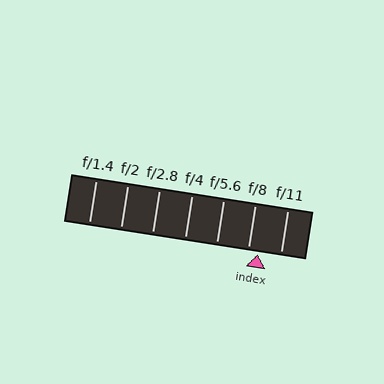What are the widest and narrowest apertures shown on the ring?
The widest aperture shown is f/1.4 and the narrowest is f/11.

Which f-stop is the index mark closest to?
The index mark is closest to f/8.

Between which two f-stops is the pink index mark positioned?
The index mark is between f/8 and f/11.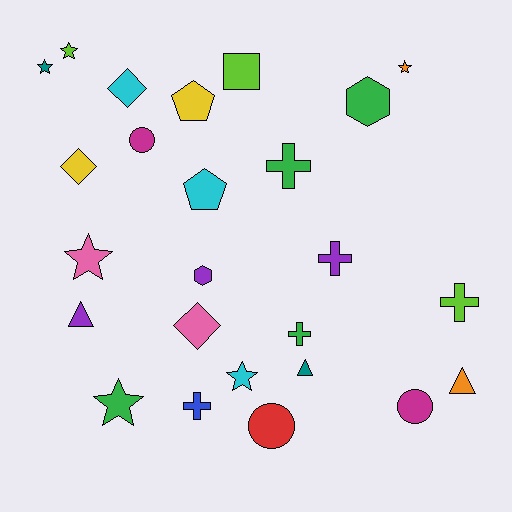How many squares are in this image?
There is 1 square.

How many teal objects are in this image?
There are 2 teal objects.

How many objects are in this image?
There are 25 objects.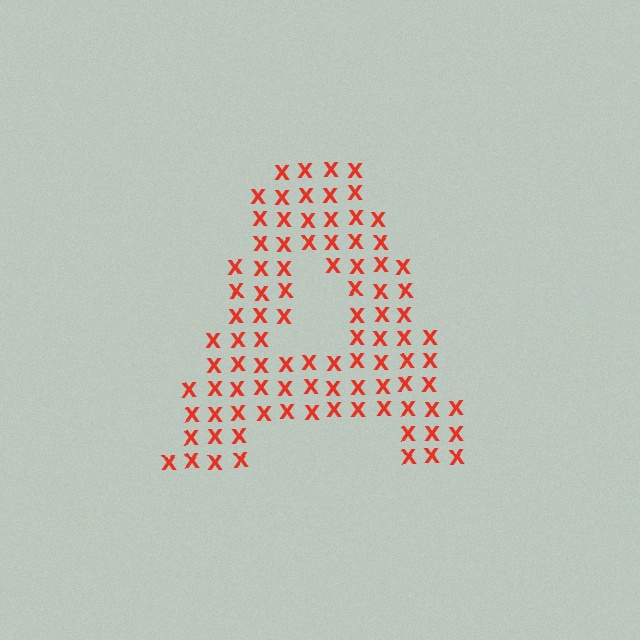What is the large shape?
The large shape is the letter A.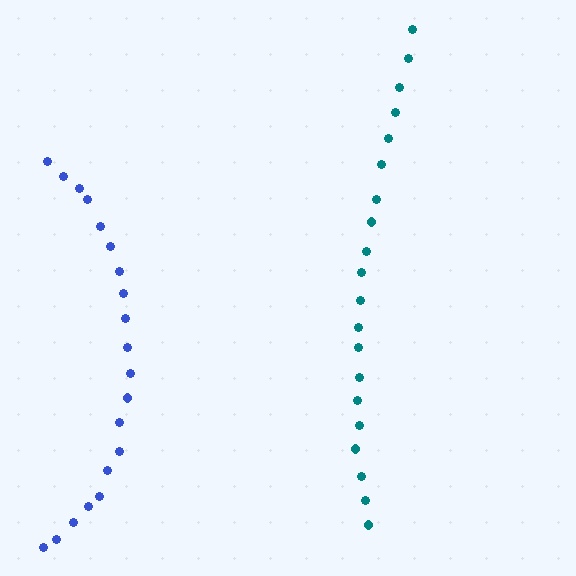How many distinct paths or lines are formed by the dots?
There are 2 distinct paths.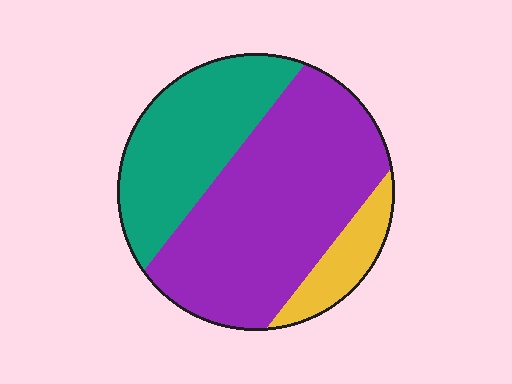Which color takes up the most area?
Purple, at roughly 55%.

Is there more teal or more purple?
Purple.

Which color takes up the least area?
Yellow, at roughly 10%.